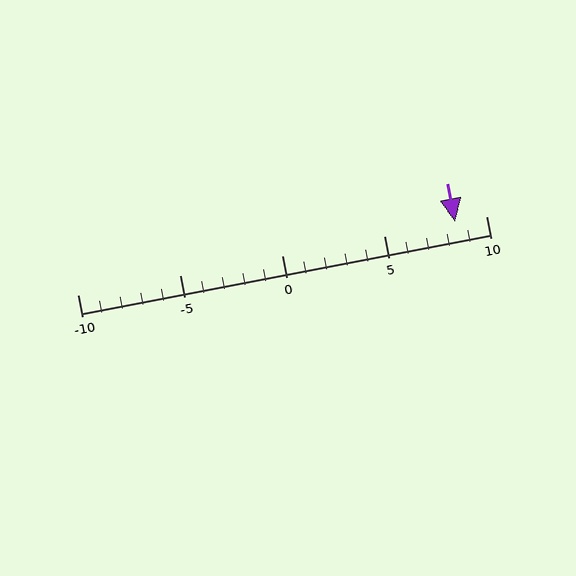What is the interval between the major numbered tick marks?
The major tick marks are spaced 5 units apart.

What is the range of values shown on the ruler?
The ruler shows values from -10 to 10.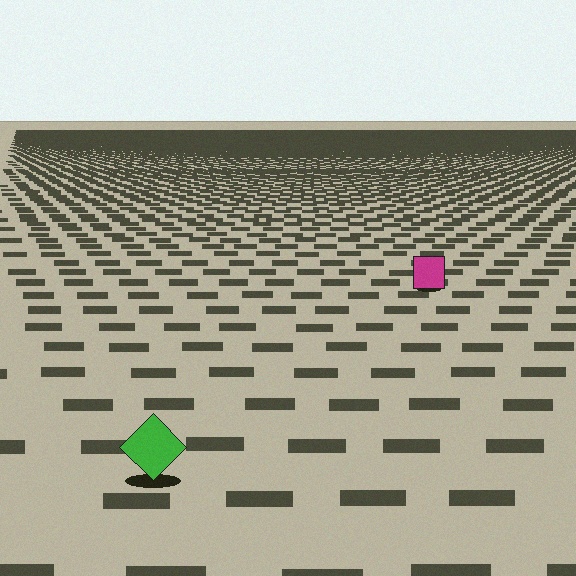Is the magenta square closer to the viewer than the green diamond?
No. The green diamond is closer — you can tell from the texture gradient: the ground texture is coarser near it.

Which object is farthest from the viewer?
The magenta square is farthest from the viewer. It appears smaller and the ground texture around it is denser.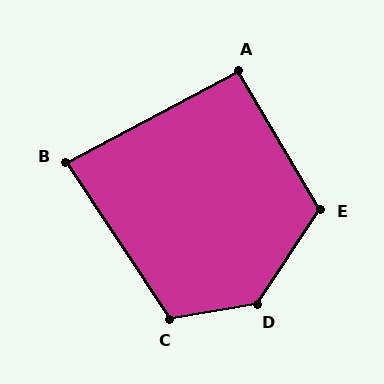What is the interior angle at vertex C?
Approximately 113 degrees (obtuse).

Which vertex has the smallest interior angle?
B, at approximately 85 degrees.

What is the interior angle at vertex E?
Approximately 116 degrees (obtuse).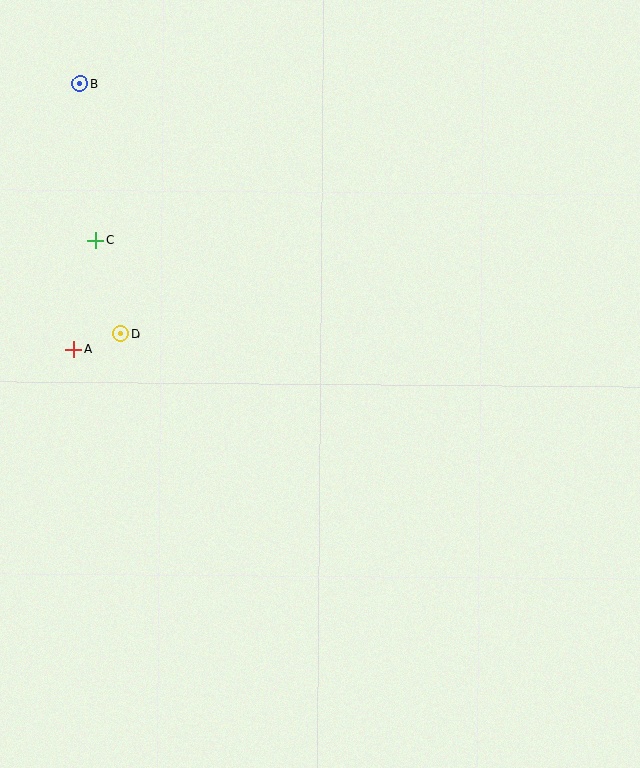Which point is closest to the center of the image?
Point D at (121, 334) is closest to the center.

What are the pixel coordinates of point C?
Point C is at (96, 241).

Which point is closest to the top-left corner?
Point B is closest to the top-left corner.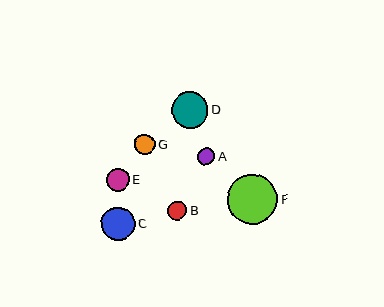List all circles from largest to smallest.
From largest to smallest: F, D, C, E, G, B, A.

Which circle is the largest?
Circle F is the largest with a size of approximately 50 pixels.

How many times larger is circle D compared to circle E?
Circle D is approximately 1.6 times the size of circle E.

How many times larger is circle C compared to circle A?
Circle C is approximately 1.9 times the size of circle A.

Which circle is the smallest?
Circle A is the smallest with a size of approximately 17 pixels.